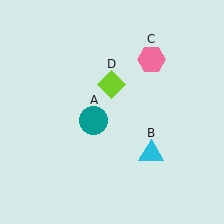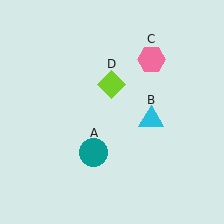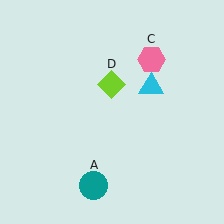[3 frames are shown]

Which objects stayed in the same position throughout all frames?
Pink hexagon (object C) and lime diamond (object D) remained stationary.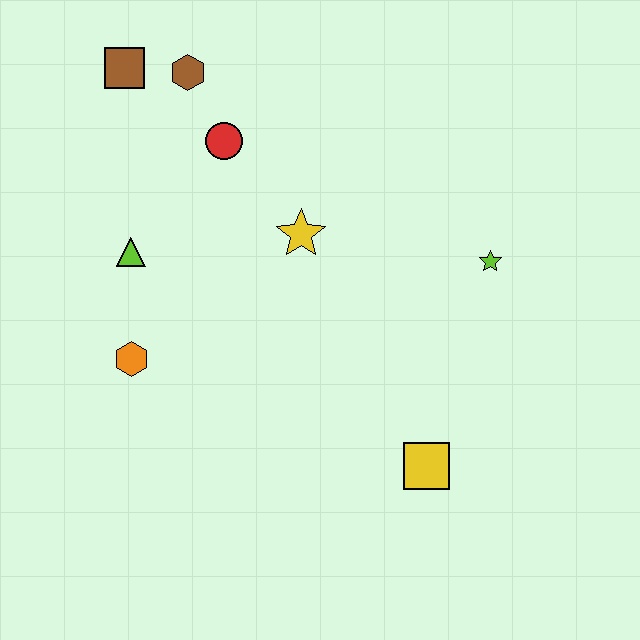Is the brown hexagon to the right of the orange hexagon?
Yes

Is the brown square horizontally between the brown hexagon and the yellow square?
No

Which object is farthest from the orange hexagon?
The lime star is farthest from the orange hexagon.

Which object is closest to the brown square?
The brown hexagon is closest to the brown square.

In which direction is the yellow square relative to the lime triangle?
The yellow square is to the right of the lime triangle.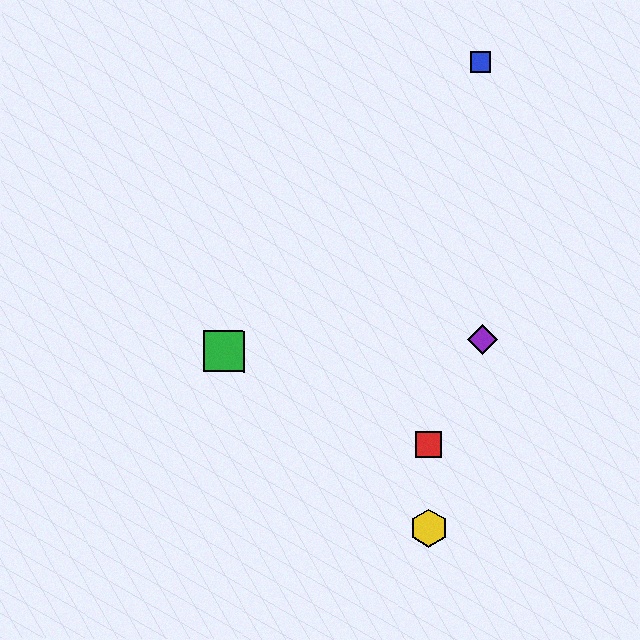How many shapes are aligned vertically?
2 shapes (the red square, the yellow hexagon) are aligned vertically.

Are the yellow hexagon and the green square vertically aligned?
No, the yellow hexagon is at x≈428 and the green square is at x≈224.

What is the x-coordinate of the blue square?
The blue square is at x≈480.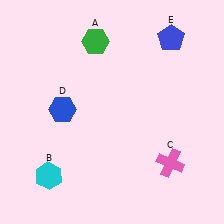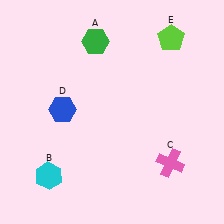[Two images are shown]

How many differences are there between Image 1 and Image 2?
There is 1 difference between the two images.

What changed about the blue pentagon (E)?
In Image 1, E is blue. In Image 2, it changed to lime.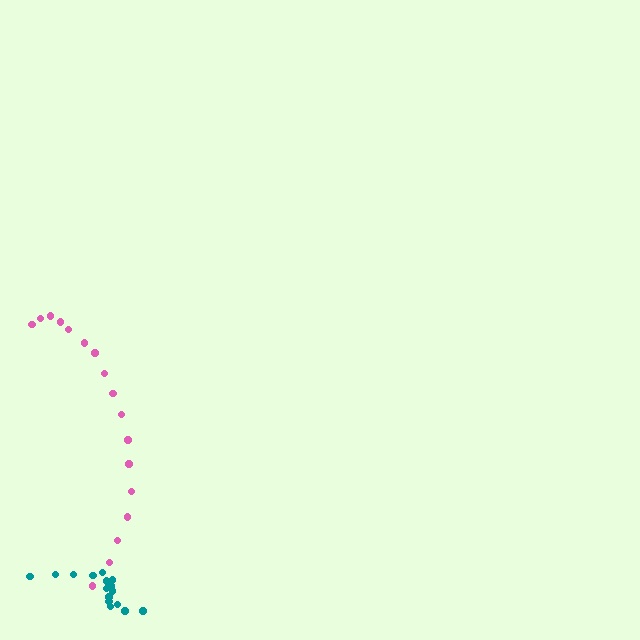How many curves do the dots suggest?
There are 2 distinct paths.